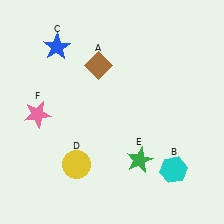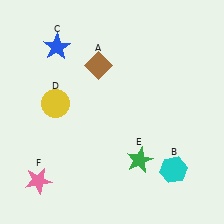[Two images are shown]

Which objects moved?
The objects that moved are: the yellow circle (D), the pink star (F).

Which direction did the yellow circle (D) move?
The yellow circle (D) moved up.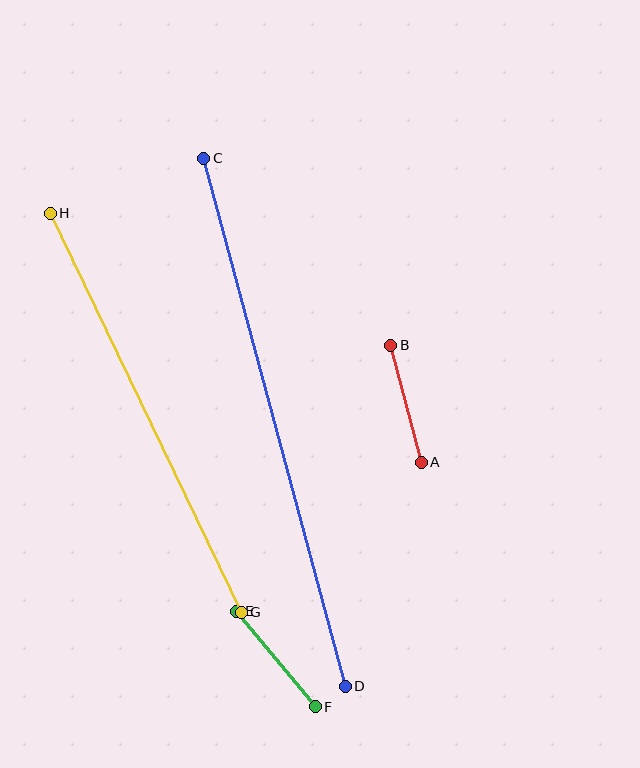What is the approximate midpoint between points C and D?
The midpoint is at approximately (275, 422) pixels.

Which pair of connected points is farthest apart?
Points C and D are farthest apart.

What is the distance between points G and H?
The distance is approximately 442 pixels.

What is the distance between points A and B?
The distance is approximately 121 pixels.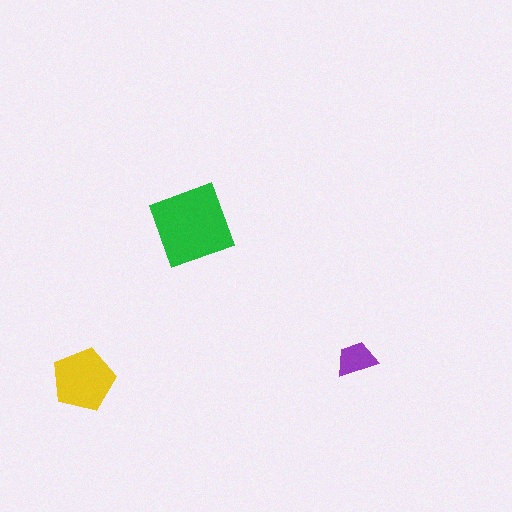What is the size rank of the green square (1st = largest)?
1st.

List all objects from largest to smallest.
The green square, the yellow pentagon, the purple trapezoid.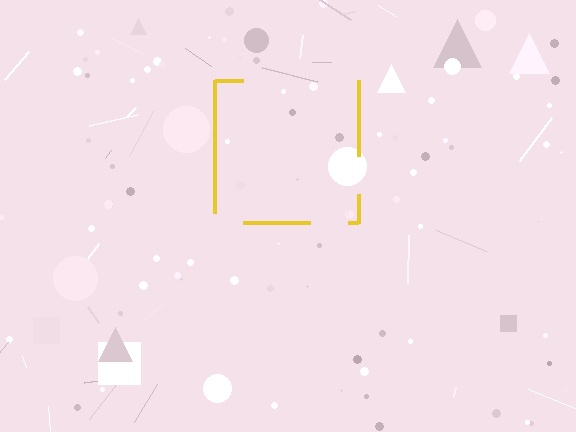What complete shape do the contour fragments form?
The contour fragments form a square.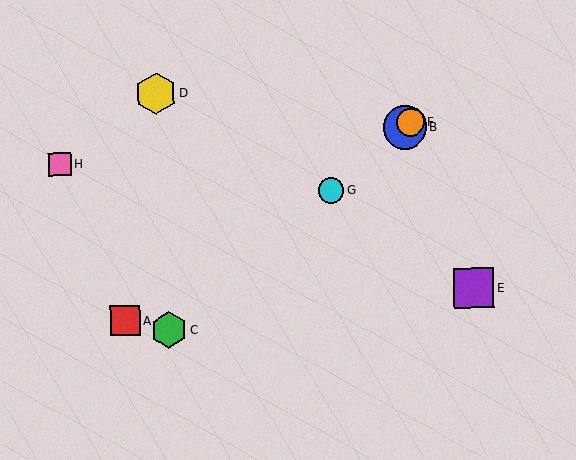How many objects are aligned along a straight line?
4 objects (B, C, F, G) are aligned along a straight line.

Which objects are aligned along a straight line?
Objects B, C, F, G are aligned along a straight line.